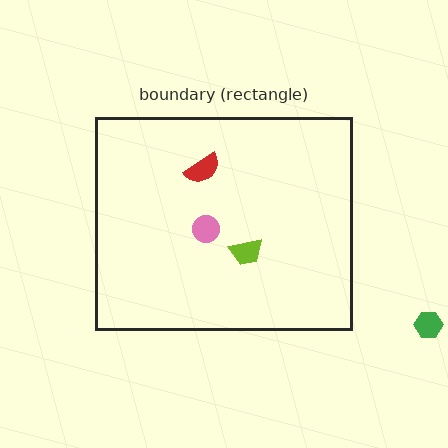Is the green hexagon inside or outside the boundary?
Outside.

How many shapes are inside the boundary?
3 inside, 1 outside.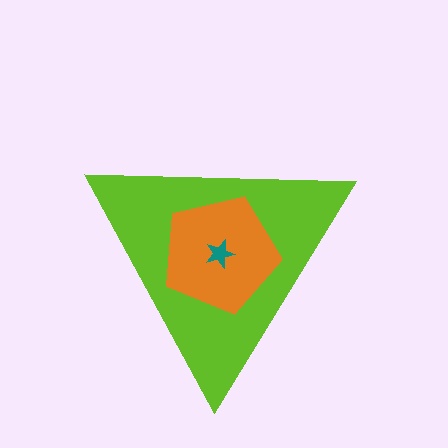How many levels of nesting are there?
3.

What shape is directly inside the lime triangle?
The orange pentagon.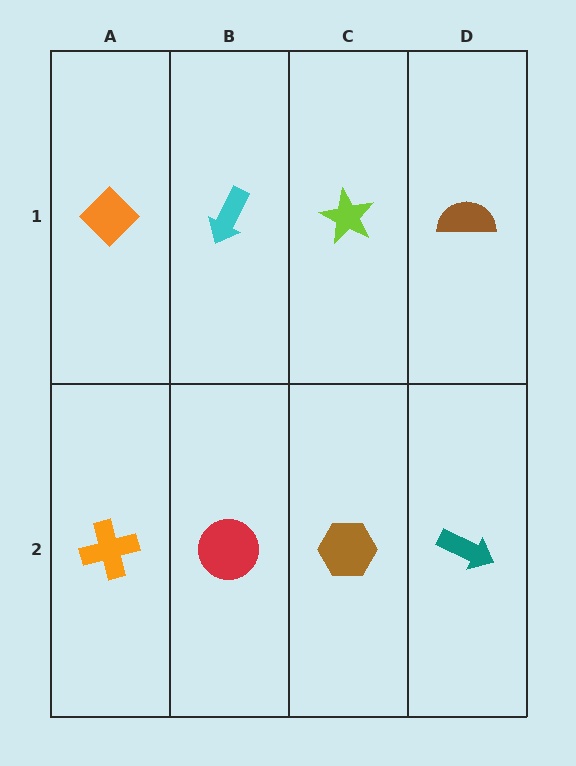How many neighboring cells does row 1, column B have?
3.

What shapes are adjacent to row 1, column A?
An orange cross (row 2, column A), a cyan arrow (row 1, column B).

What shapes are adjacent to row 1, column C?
A brown hexagon (row 2, column C), a cyan arrow (row 1, column B), a brown semicircle (row 1, column D).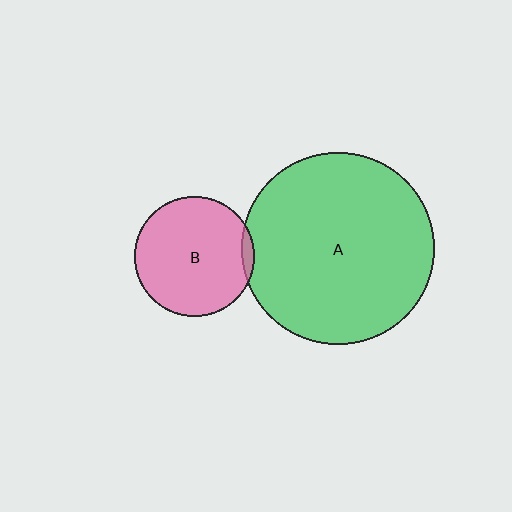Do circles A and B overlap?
Yes.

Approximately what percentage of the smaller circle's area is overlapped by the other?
Approximately 5%.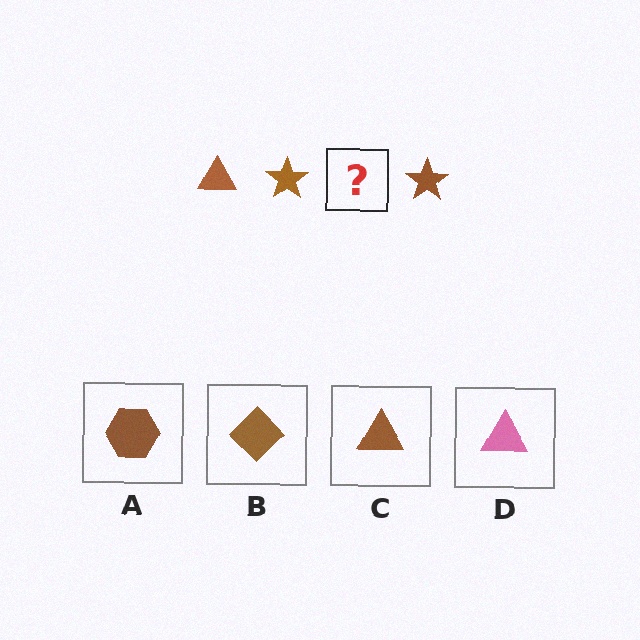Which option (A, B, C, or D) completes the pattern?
C.